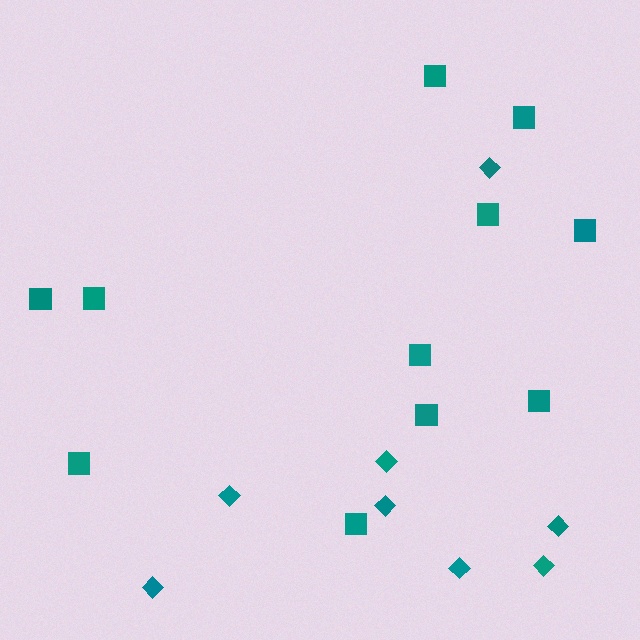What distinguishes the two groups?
There are 2 groups: one group of diamonds (8) and one group of squares (11).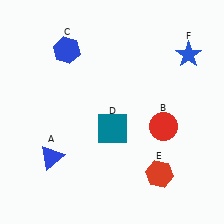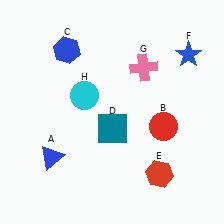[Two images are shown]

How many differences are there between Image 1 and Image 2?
There are 2 differences between the two images.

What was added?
A pink cross (G), a cyan circle (H) were added in Image 2.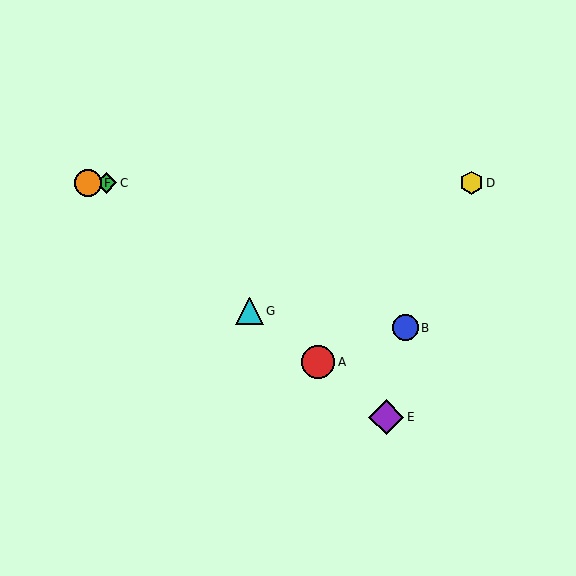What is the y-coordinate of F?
Object F is at y≈183.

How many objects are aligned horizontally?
3 objects (C, D, F) are aligned horizontally.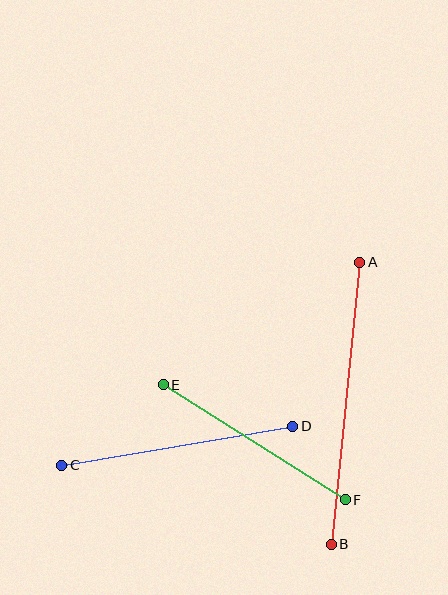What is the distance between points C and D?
The distance is approximately 234 pixels.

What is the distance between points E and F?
The distance is approximately 215 pixels.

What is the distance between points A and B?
The distance is approximately 283 pixels.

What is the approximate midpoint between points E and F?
The midpoint is at approximately (254, 442) pixels.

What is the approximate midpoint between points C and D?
The midpoint is at approximately (177, 446) pixels.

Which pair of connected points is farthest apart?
Points A and B are farthest apart.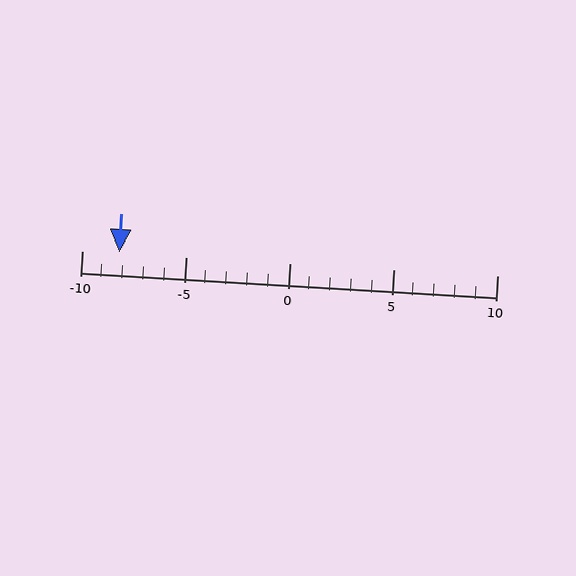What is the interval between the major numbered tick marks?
The major tick marks are spaced 5 units apart.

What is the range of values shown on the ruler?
The ruler shows values from -10 to 10.